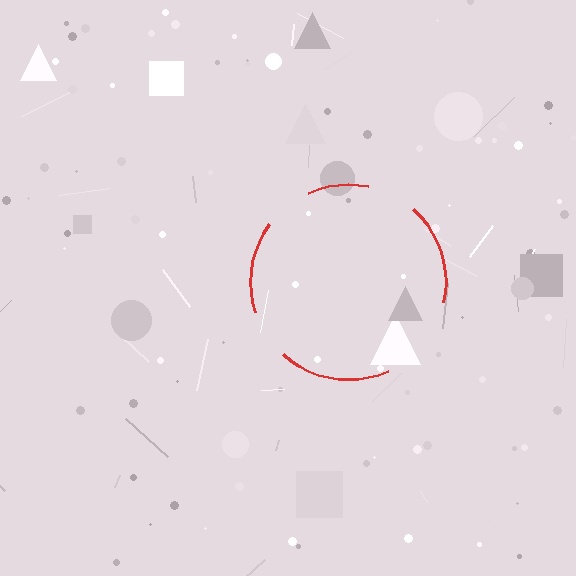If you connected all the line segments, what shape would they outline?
They would outline a circle.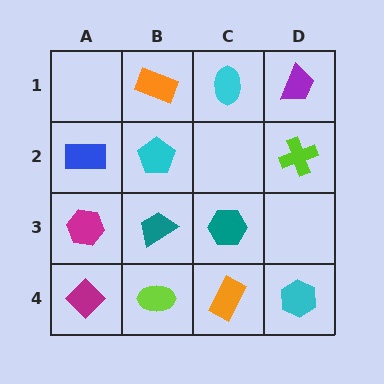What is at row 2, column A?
A blue rectangle.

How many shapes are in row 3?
3 shapes.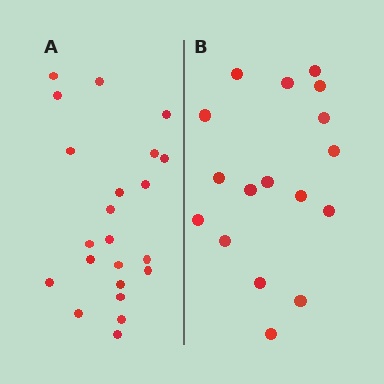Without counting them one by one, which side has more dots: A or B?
Region A (the left region) has more dots.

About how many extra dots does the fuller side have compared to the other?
Region A has about 5 more dots than region B.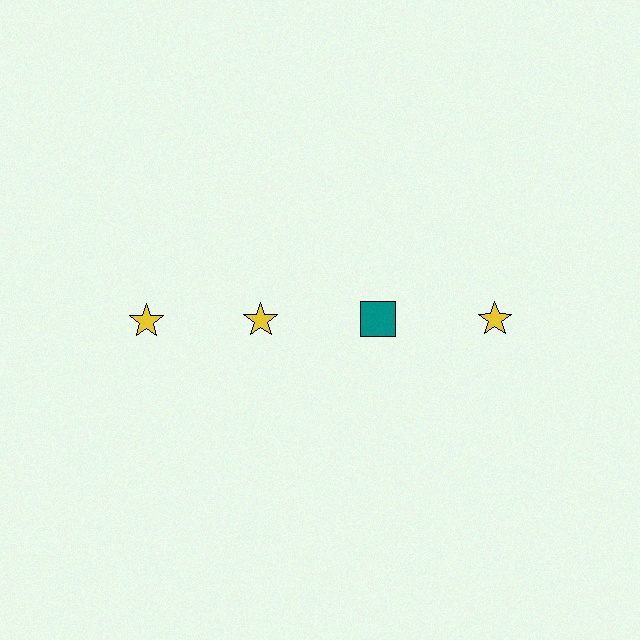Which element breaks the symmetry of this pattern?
The teal square in the top row, center column breaks the symmetry. All other shapes are yellow stars.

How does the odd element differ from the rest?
It differs in both color (teal instead of yellow) and shape (square instead of star).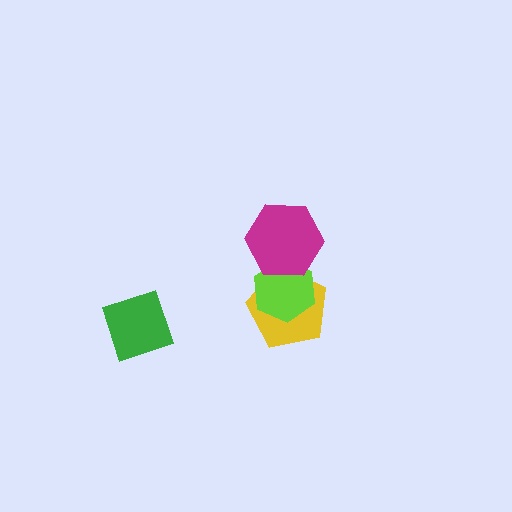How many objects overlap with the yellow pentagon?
2 objects overlap with the yellow pentagon.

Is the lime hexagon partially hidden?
Yes, it is partially covered by another shape.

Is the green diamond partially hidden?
No, no other shape covers it.